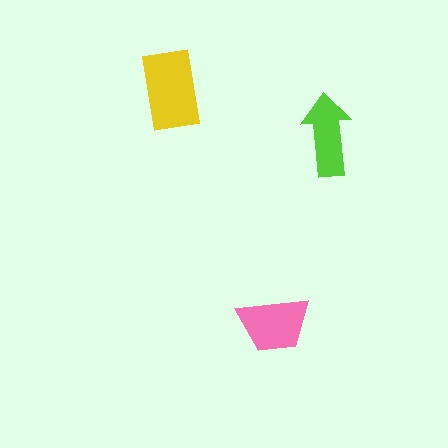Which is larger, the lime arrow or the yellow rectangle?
The yellow rectangle.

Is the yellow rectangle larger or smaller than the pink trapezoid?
Larger.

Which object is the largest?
The yellow rectangle.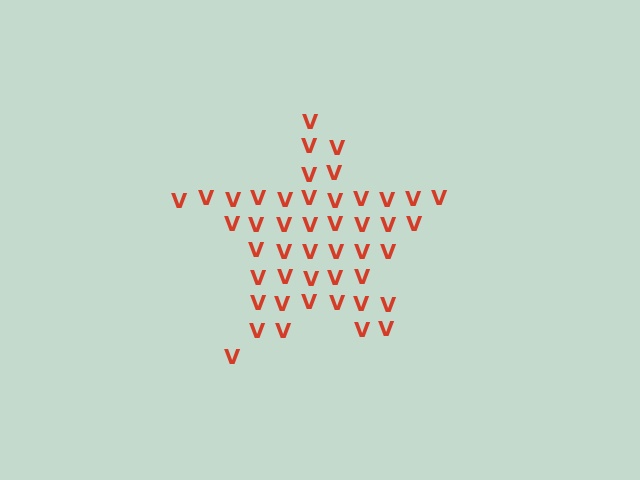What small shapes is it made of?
It is made of small letter V's.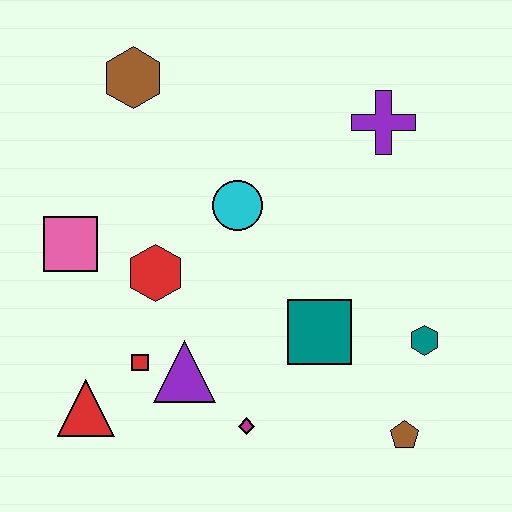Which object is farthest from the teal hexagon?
The brown hexagon is farthest from the teal hexagon.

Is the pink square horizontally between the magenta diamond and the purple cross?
No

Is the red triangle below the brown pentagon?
No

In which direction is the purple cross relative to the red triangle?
The purple cross is to the right of the red triangle.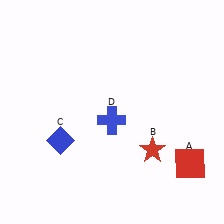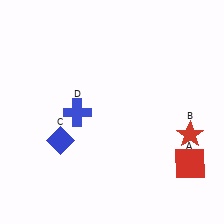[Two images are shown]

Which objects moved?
The objects that moved are: the red star (B), the blue cross (D).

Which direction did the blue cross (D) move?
The blue cross (D) moved left.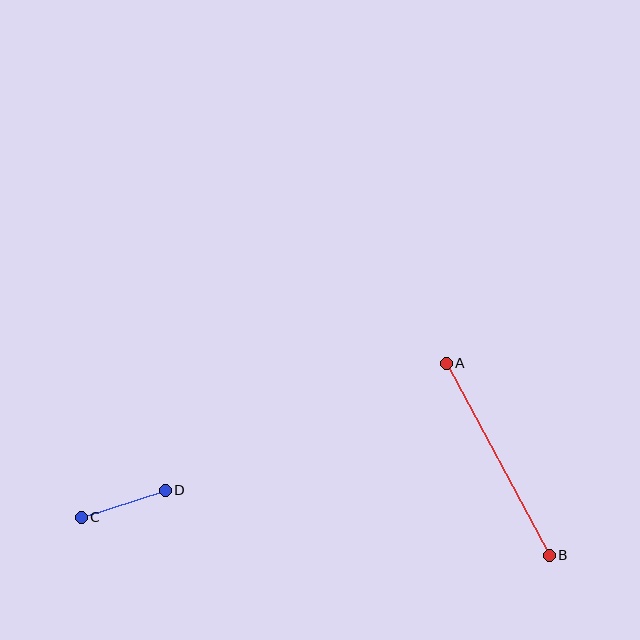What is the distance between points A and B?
The distance is approximately 218 pixels.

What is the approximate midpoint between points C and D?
The midpoint is at approximately (123, 504) pixels.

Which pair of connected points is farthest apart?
Points A and B are farthest apart.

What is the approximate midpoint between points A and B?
The midpoint is at approximately (498, 459) pixels.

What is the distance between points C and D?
The distance is approximately 88 pixels.